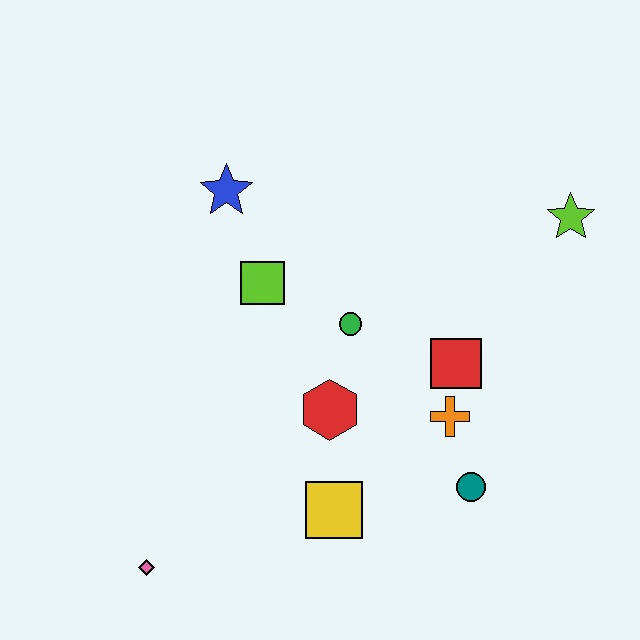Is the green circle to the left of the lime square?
No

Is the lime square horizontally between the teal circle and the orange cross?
No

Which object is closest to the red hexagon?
The green circle is closest to the red hexagon.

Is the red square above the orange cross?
Yes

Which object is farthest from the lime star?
The pink diamond is farthest from the lime star.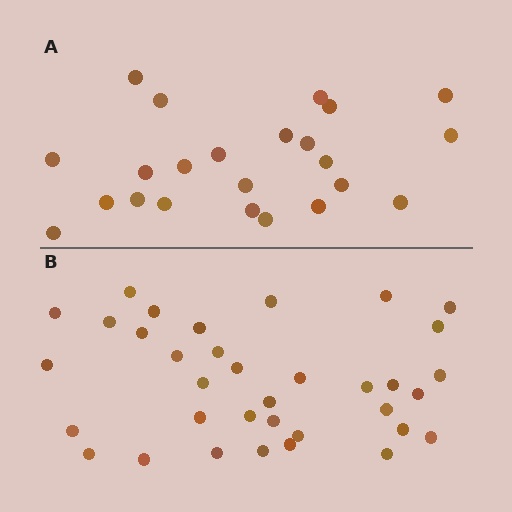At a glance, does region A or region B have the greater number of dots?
Region B (the bottom region) has more dots.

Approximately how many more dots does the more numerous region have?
Region B has roughly 12 or so more dots than region A.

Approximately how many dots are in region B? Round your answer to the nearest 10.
About 40 dots. (The exact count is 35, which rounds to 40.)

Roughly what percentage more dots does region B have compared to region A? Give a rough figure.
About 50% more.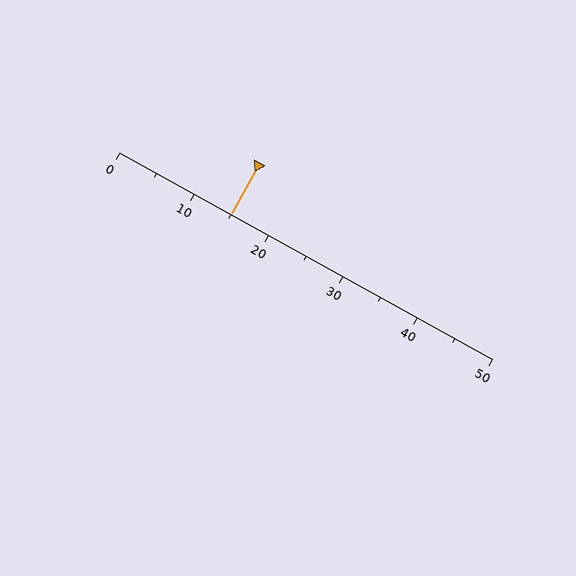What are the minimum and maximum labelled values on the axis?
The axis runs from 0 to 50.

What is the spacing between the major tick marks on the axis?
The major ticks are spaced 10 apart.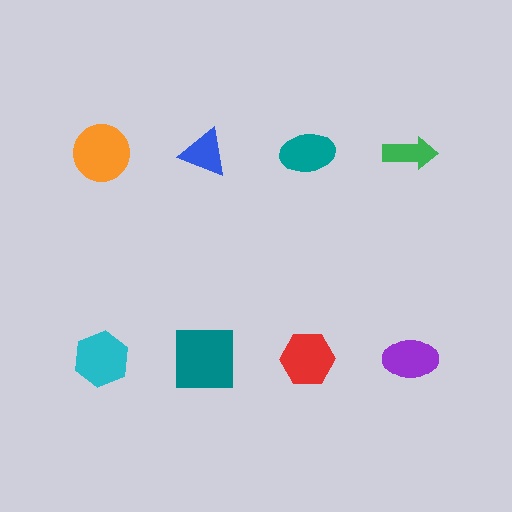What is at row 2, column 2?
A teal square.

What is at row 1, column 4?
A green arrow.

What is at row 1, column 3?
A teal ellipse.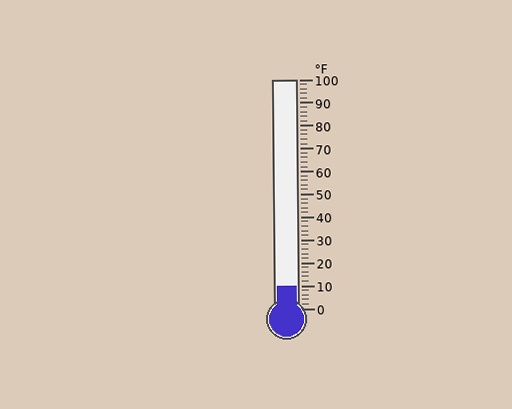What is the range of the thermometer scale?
The thermometer scale ranges from 0°F to 100°F.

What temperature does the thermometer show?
The thermometer shows approximately 10°F.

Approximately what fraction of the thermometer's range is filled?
The thermometer is filled to approximately 10% of its range.